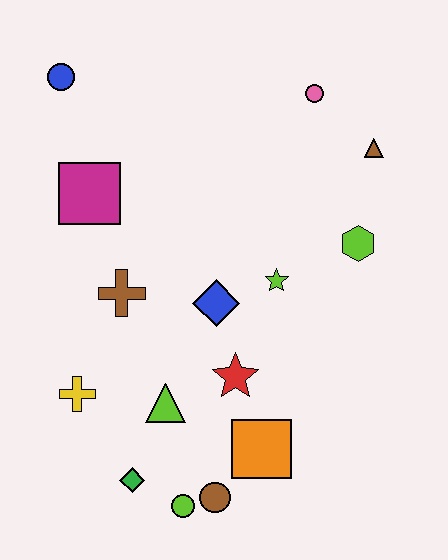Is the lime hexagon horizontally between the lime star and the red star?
No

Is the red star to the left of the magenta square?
No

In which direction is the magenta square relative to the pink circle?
The magenta square is to the left of the pink circle.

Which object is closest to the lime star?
The blue diamond is closest to the lime star.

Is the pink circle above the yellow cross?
Yes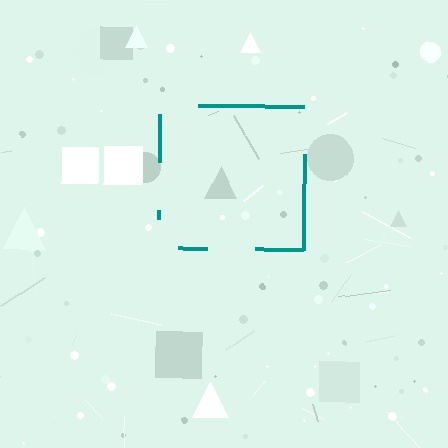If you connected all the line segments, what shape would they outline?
They would outline a square.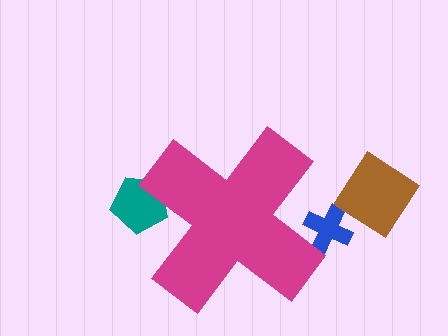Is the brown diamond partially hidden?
No, the brown diamond is fully visible.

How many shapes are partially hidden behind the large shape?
2 shapes are partially hidden.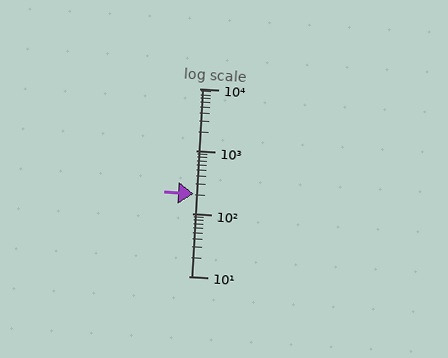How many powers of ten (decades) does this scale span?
The scale spans 3 decades, from 10 to 10000.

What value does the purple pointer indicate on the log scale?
The pointer indicates approximately 210.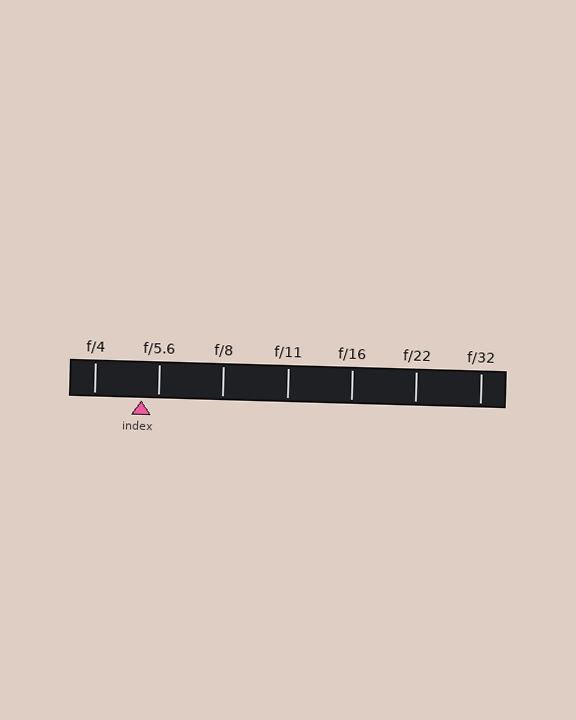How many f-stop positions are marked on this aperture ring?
There are 7 f-stop positions marked.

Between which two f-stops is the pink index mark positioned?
The index mark is between f/4 and f/5.6.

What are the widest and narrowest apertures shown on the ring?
The widest aperture shown is f/4 and the narrowest is f/32.